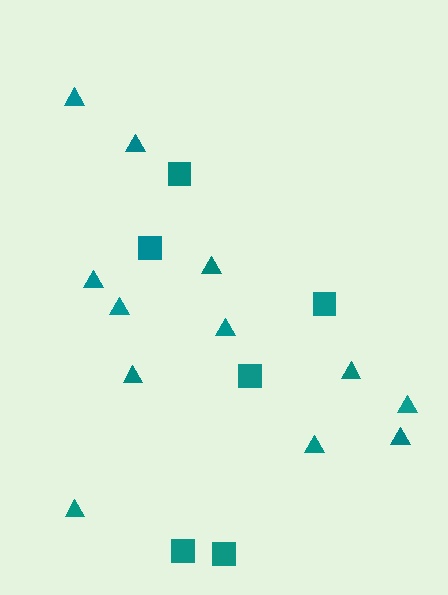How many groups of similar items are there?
There are 2 groups: one group of triangles (12) and one group of squares (6).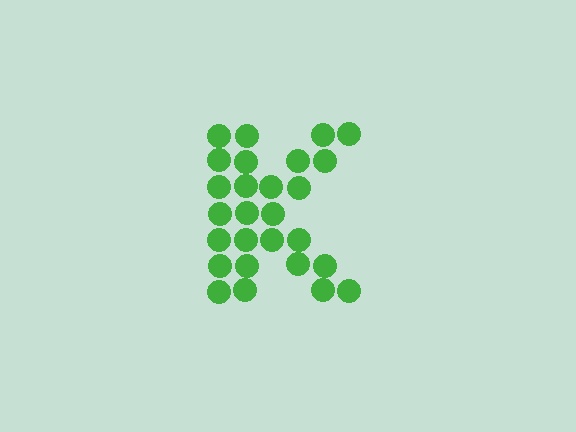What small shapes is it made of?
It is made of small circles.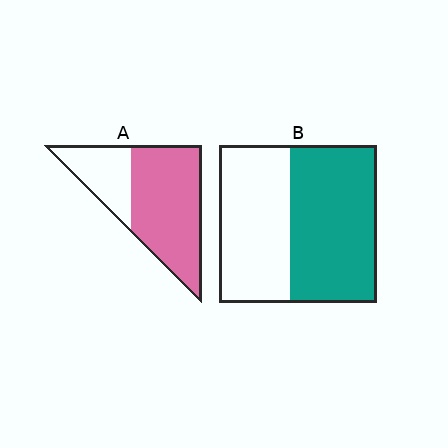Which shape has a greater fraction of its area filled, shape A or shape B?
Shape A.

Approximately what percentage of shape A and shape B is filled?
A is approximately 70% and B is approximately 55%.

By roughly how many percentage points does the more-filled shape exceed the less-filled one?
By roughly 15 percentage points (A over B).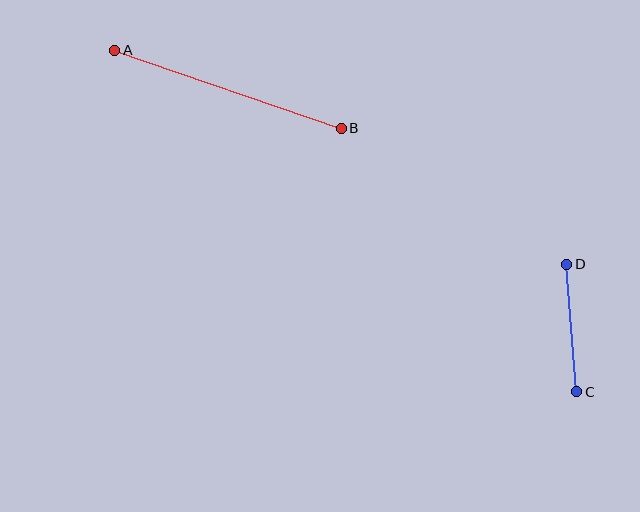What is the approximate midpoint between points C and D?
The midpoint is at approximately (572, 328) pixels.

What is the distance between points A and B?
The distance is approximately 240 pixels.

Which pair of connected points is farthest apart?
Points A and B are farthest apart.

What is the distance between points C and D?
The distance is approximately 128 pixels.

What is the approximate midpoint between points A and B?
The midpoint is at approximately (228, 89) pixels.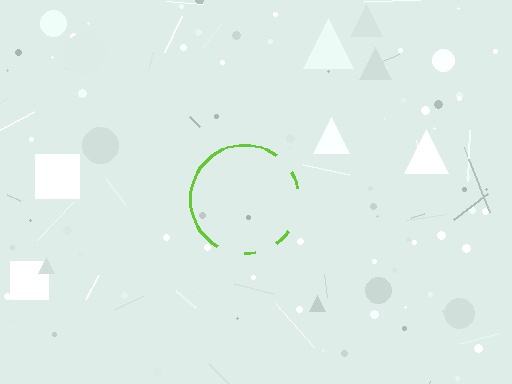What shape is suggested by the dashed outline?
The dashed outline suggests a circle.